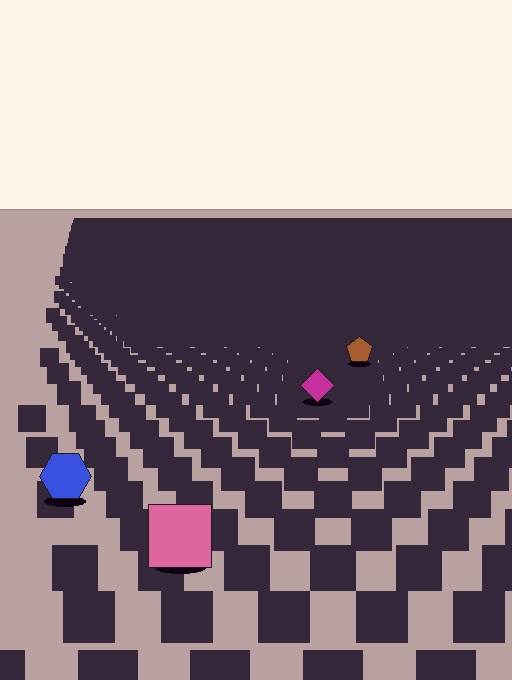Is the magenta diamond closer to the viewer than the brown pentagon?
Yes. The magenta diamond is closer — you can tell from the texture gradient: the ground texture is coarser near it.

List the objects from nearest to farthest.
From nearest to farthest: the pink square, the blue hexagon, the magenta diamond, the brown pentagon.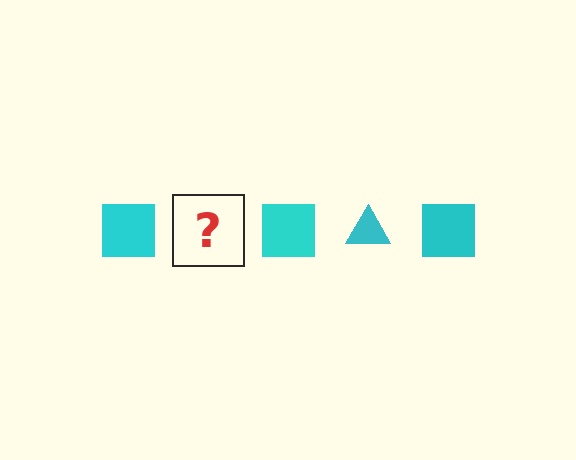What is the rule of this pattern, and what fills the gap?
The rule is that the pattern cycles through square, triangle shapes in cyan. The gap should be filled with a cyan triangle.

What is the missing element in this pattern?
The missing element is a cyan triangle.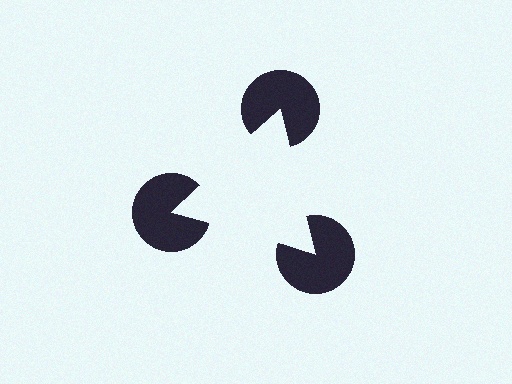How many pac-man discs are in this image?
There are 3 — one at each vertex of the illusory triangle.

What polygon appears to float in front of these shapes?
An illusory triangle — its edges are inferred from the aligned wedge cuts in the pac-man discs, not physically drawn.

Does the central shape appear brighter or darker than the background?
It typically appears slightly brighter than the background, even though no actual brightness change is drawn.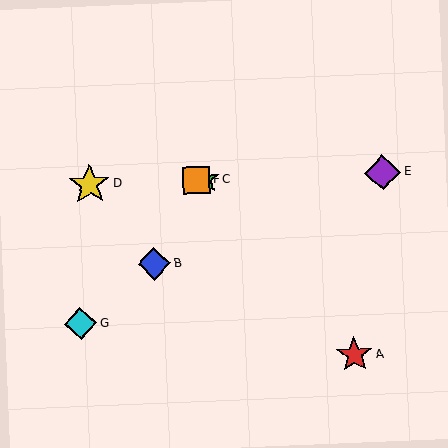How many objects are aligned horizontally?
4 objects (C, D, E, F) are aligned horizontally.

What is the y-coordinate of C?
Object C is at y≈180.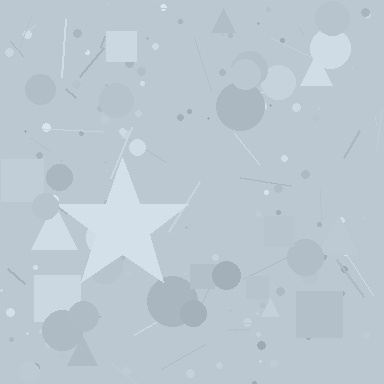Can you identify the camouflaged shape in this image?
The camouflaged shape is a star.